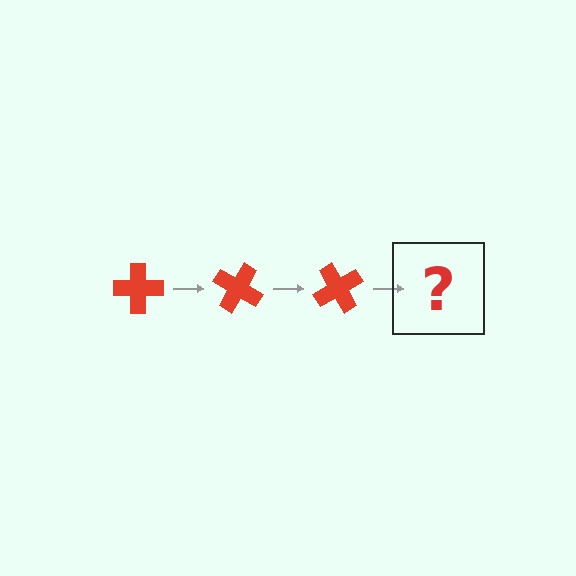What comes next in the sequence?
The next element should be a red cross rotated 90 degrees.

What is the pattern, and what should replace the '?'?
The pattern is that the cross rotates 30 degrees each step. The '?' should be a red cross rotated 90 degrees.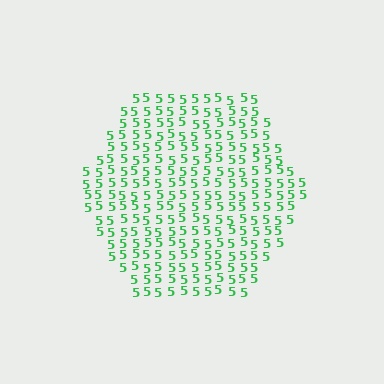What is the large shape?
The large shape is a hexagon.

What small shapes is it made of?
It is made of small digit 5's.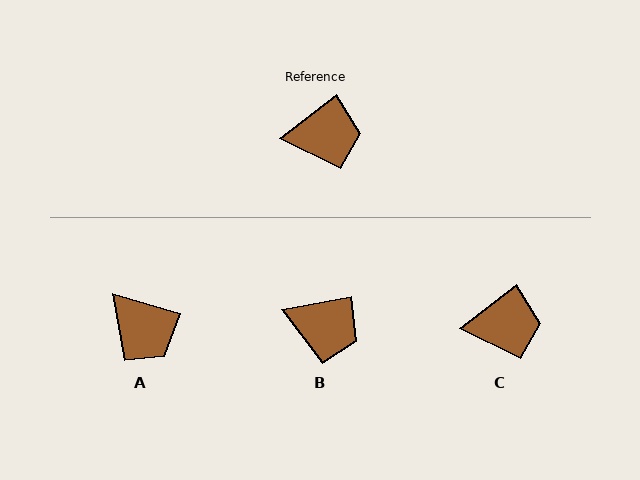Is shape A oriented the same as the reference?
No, it is off by about 53 degrees.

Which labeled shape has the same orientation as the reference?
C.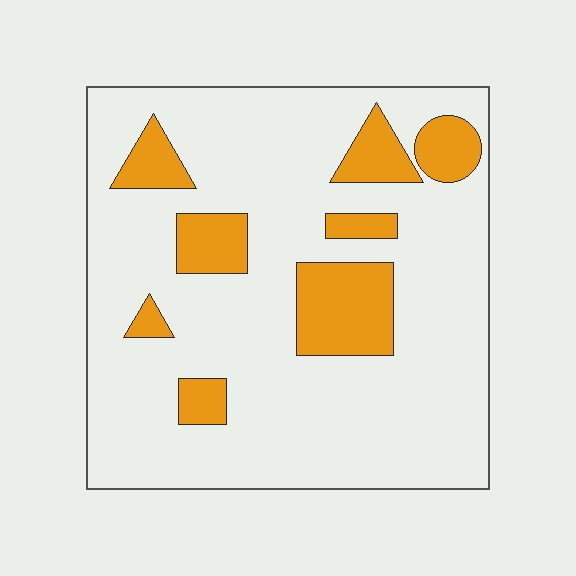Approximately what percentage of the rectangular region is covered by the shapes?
Approximately 20%.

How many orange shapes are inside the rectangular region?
8.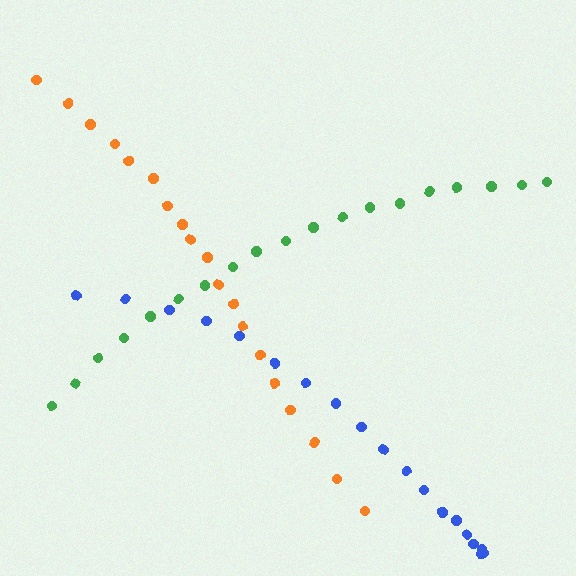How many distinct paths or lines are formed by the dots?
There are 3 distinct paths.